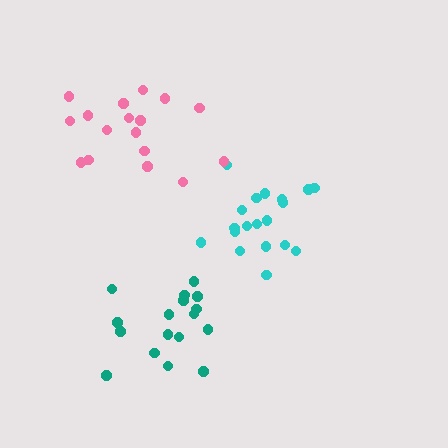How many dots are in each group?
Group 1: 17 dots, Group 2: 19 dots, Group 3: 17 dots (53 total).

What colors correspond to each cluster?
The clusters are colored: teal, cyan, pink.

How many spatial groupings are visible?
There are 3 spatial groupings.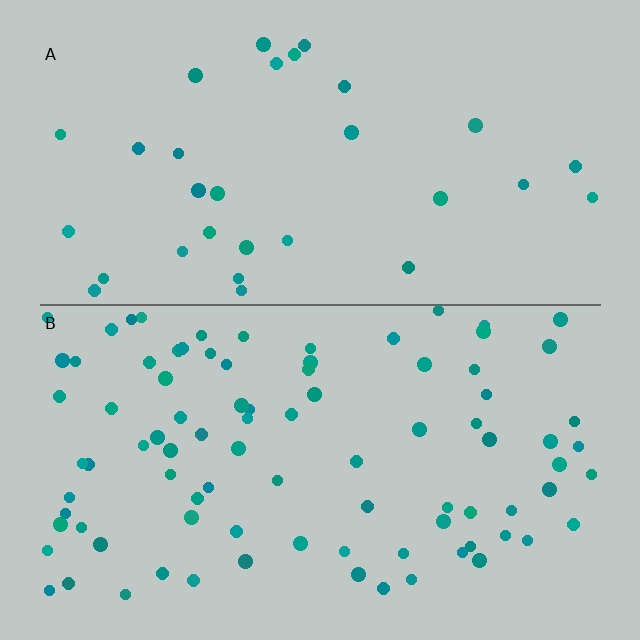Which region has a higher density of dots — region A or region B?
B (the bottom).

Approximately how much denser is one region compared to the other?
Approximately 2.8× — region B over region A.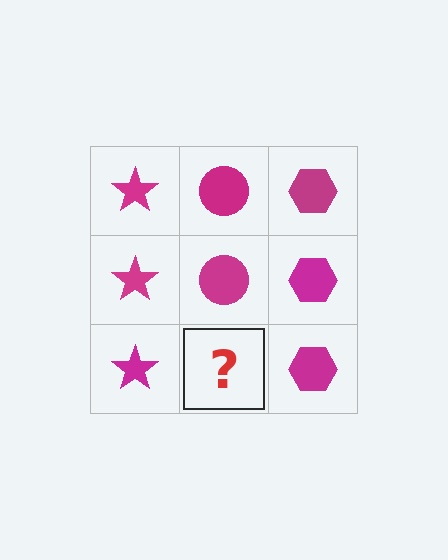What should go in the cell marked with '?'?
The missing cell should contain a magenta circle.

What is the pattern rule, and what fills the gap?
The rule is that each column has a consistent shape. The gap should be filled with a magenta circle.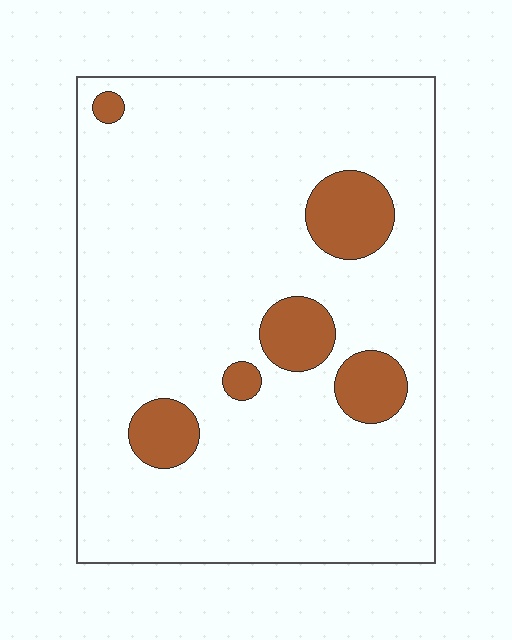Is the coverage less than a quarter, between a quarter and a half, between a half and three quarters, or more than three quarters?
Less than a quarter.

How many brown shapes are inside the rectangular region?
6.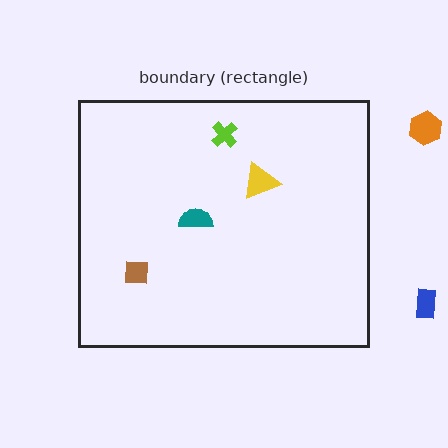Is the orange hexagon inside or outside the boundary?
Outside.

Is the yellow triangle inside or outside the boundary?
Inside.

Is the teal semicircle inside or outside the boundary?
Inside.